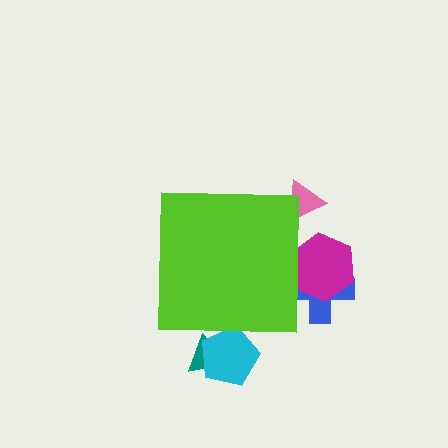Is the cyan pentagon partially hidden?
Yes, the cyan pentagon is partially hidden behind the lime square.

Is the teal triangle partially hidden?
Yes, the teal triangle is partially hidden behind the lime square.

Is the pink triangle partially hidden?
Yes, the pink triangle is partially hidden behind the lime square.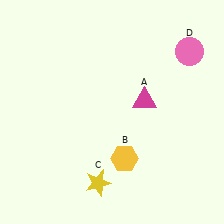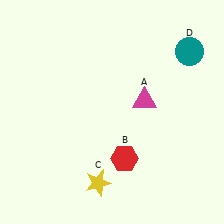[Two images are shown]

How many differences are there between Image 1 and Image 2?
There are 2 differences between the two images.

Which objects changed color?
B changed from yellow to red. D changed from pink to teal.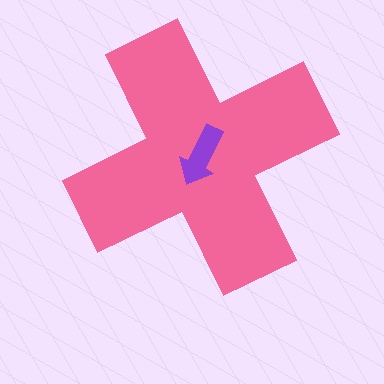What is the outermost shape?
The pink cross.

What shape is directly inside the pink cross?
The purple arrow.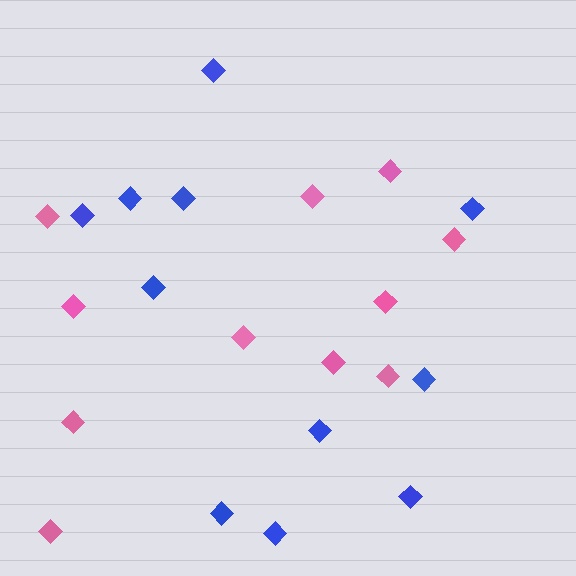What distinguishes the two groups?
There are 2 groups: one group of pink diamonds (11) and one group of blue diamonds (11).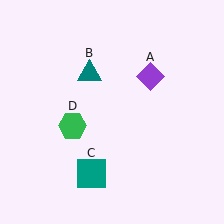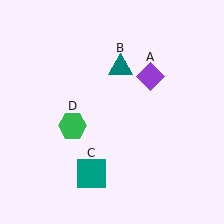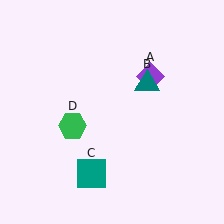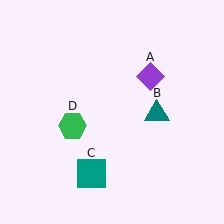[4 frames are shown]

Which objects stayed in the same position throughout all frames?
Purple diamond (object A) and teal square (object C) and green hexagon (object D) remained stationary.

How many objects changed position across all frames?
1 object changed position: teal triangle (object B).